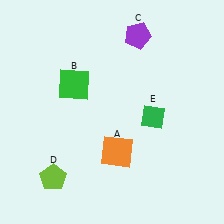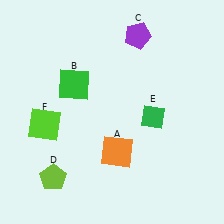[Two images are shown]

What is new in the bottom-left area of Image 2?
A lime square (F) was added in the bottom-left area of Image 2.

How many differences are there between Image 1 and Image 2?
There is 1 difference between the two images.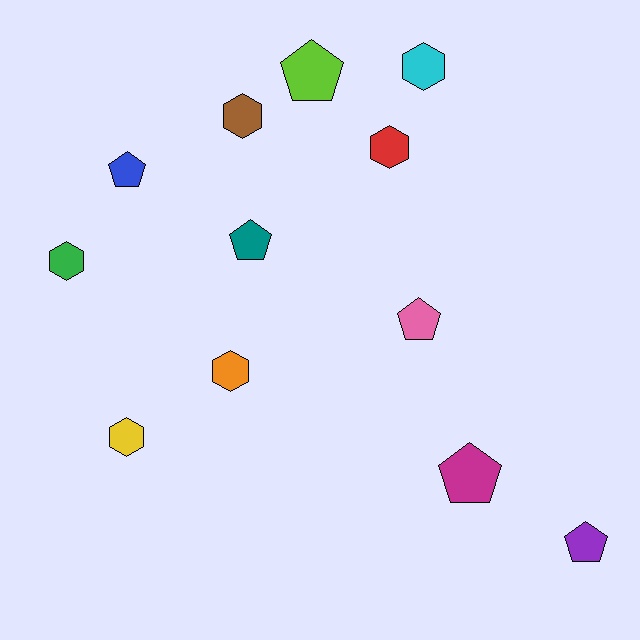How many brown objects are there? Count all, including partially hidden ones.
There is 1 brown object.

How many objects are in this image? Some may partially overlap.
There are 12 objects.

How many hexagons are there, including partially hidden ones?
There are 6 hexagons.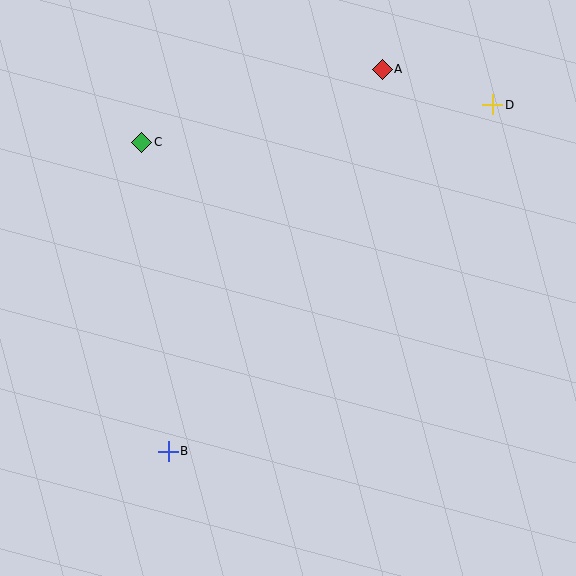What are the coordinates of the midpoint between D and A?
The midpoint between D and A is at (437, 87).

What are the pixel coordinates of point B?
Point B is at (168, 451).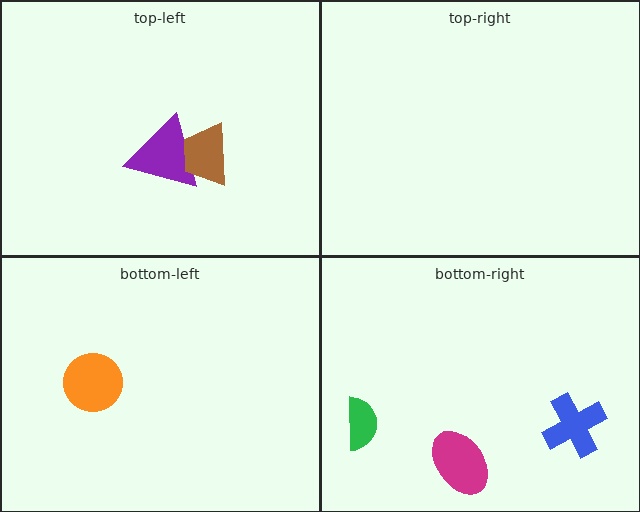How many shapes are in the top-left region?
2.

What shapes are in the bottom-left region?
The orange circle.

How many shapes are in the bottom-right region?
3.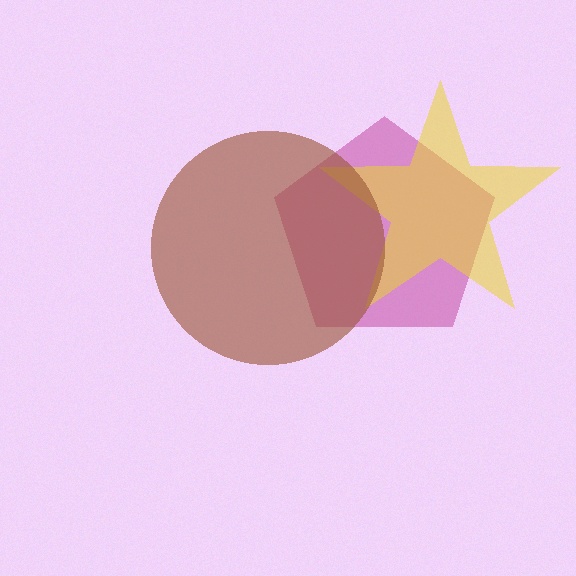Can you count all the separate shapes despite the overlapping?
Yes, there are 3 separate shapes.